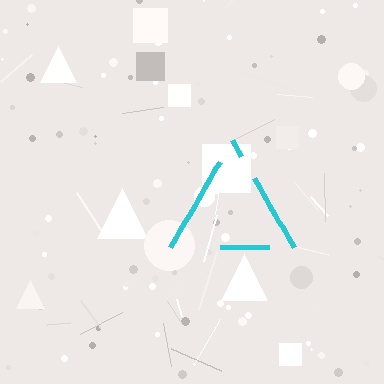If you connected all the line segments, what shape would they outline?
They would outline a triangle.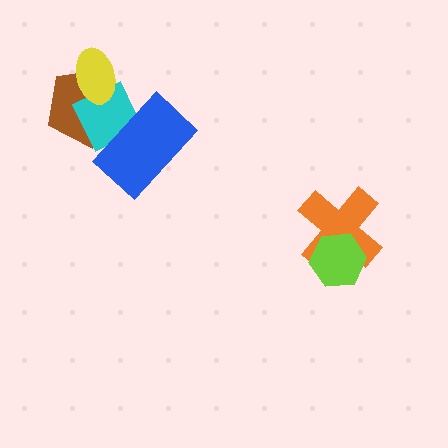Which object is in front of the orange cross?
The lime hexagon is in front of the orange cross.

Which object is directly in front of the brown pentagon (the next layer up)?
The cyan square is directly in front of the brown pentagon.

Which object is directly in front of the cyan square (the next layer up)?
The blue rectangle is directly in front of the cyan square.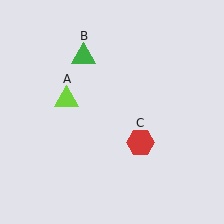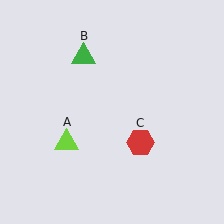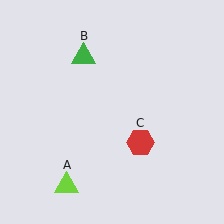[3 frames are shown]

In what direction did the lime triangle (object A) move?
The lime triangle (object A) moved down.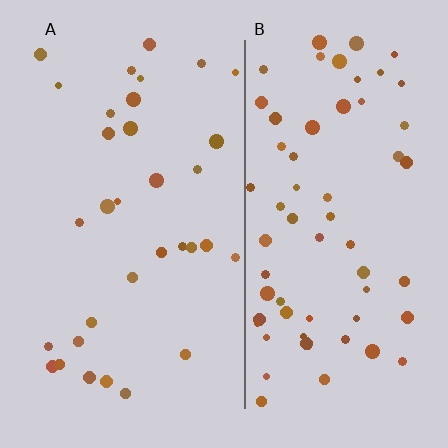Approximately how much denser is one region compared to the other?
Approximately 2.0× — region B over region A.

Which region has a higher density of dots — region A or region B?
B (the right).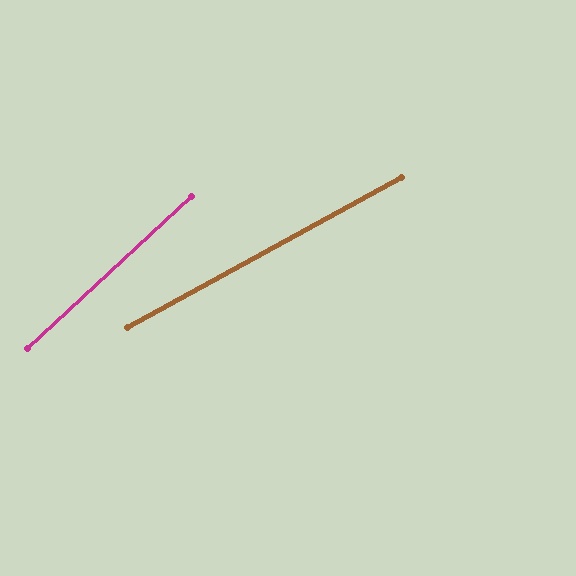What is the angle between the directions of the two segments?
Approximately 14 degrees.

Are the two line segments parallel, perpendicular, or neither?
Neither parallel nor perpendicular — they differ by about 14°.